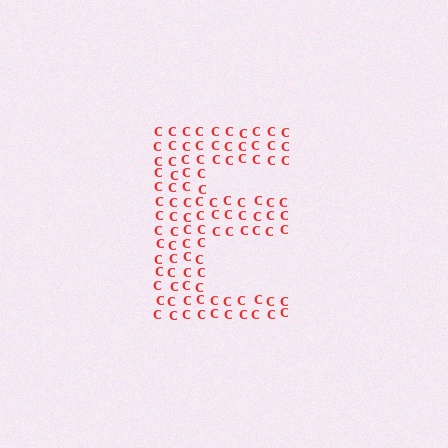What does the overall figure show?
The overall figure shows the letter E.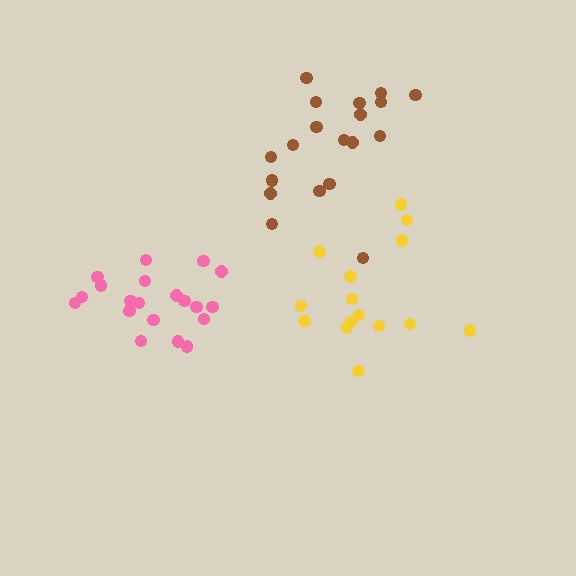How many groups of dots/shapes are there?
There are 3 groups.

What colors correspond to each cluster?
The clusters are colored: pink, yellow, brown.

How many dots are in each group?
Group 1: 20 dots, Group 2: 15 dots, Group 3: 19 dots (54 total).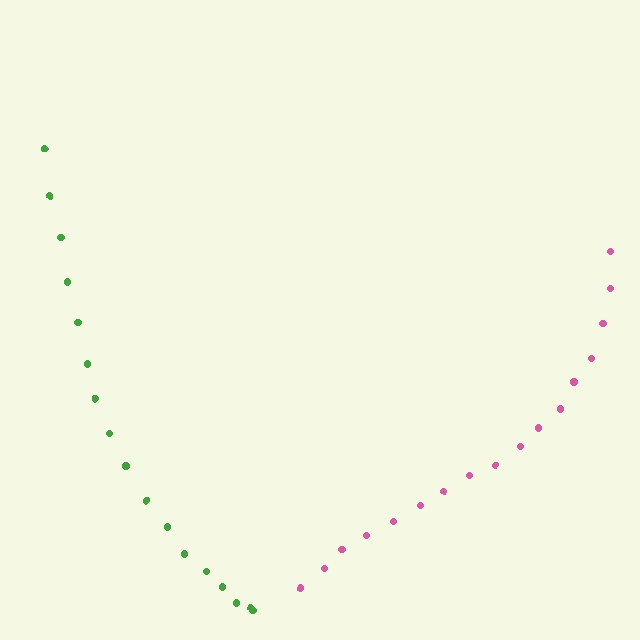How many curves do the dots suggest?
There are 2 distinct paths.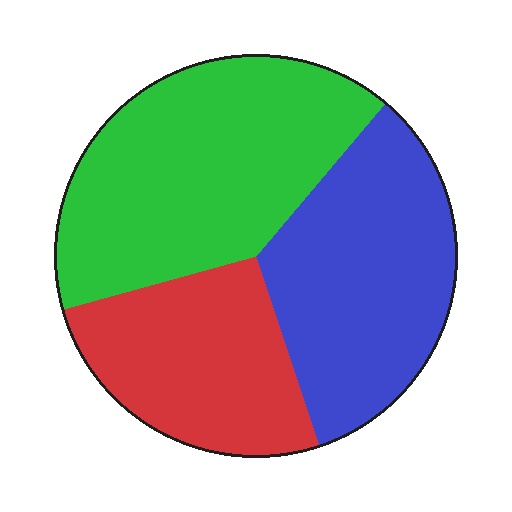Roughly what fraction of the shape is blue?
Blue takes up between a third and a half of the shape.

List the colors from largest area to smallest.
From largest to smallest: green, blue, red.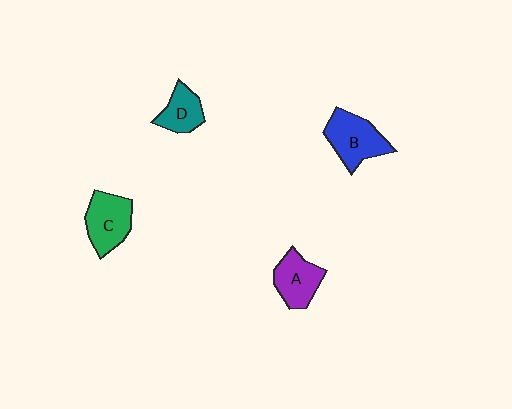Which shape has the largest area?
Shape B (blue).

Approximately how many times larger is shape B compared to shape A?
Approximately 1.2 times.